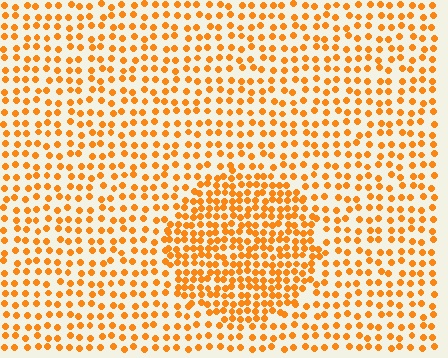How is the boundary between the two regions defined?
The boundary is defined by a change in element density (approximately 1.8x ratio). All elements are the same color, size, and shape.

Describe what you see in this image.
The image contains small orange elements arranged at two different densities. A circle-shaped region is visible where the elements are more densely packed than the surrounding area.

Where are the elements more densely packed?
The elements are more densely packed inside the circle boundary.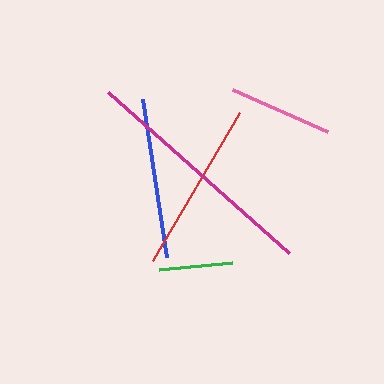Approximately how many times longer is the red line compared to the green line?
The red line is approximately 2.3 times the length of the green line.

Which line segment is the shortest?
The green line is the shortest at approximately 73 pixels.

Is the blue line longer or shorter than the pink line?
The blue line is longer than the pink line.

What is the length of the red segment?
The red segment is approximately 172 pixels long.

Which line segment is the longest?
The magenta line is the longest at approximately 243 pixels.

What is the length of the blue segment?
The blue segment is approximately 160 pixels long.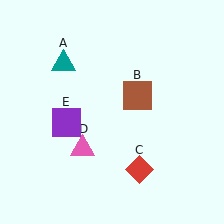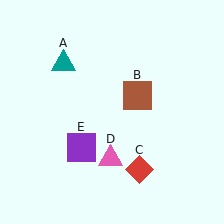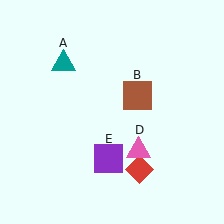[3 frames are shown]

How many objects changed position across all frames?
2 objects changed position: pink triangle (object D), purple square (object E).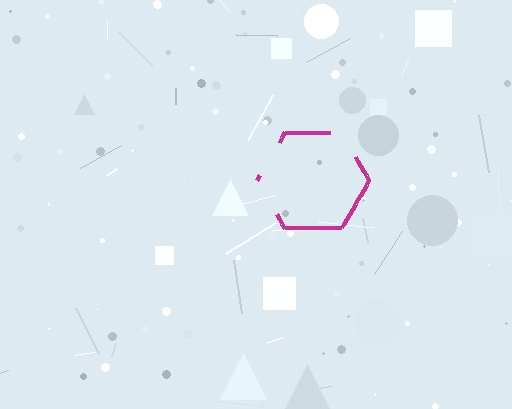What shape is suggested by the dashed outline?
The dashed outline suggests a hexagon.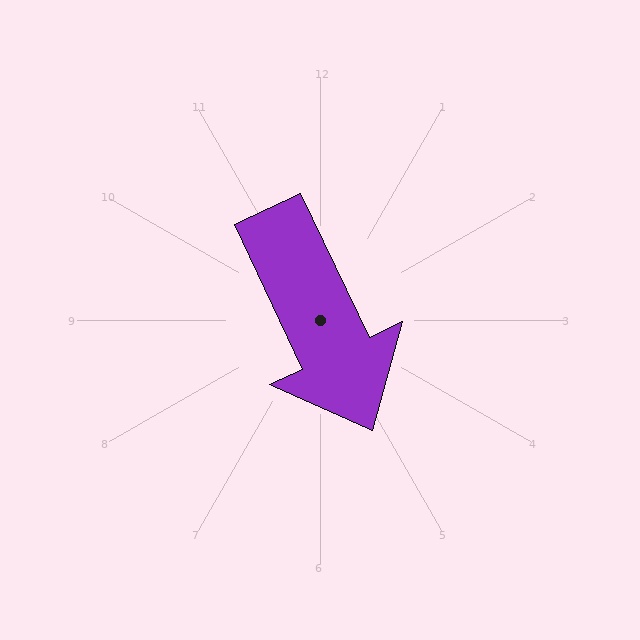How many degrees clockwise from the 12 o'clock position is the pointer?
Approximately 155 degrees.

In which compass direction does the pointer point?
Southeast.